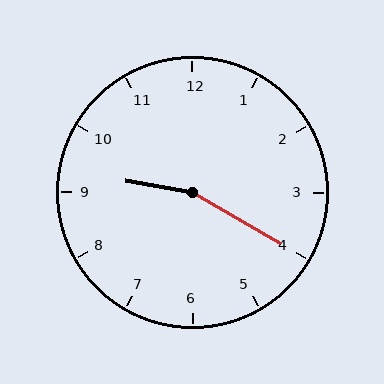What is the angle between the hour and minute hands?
Approximately 160 degrees.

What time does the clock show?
9:20.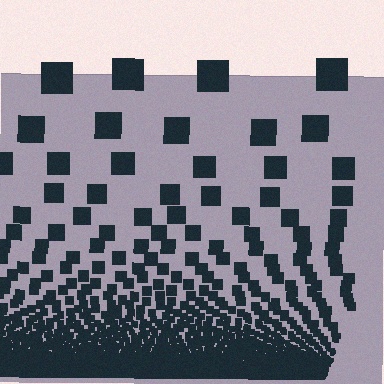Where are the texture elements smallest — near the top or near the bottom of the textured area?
Near the bottom.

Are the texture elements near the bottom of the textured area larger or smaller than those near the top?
Smaller. The gradient is inverted — elements near the bottom are smaller and denser.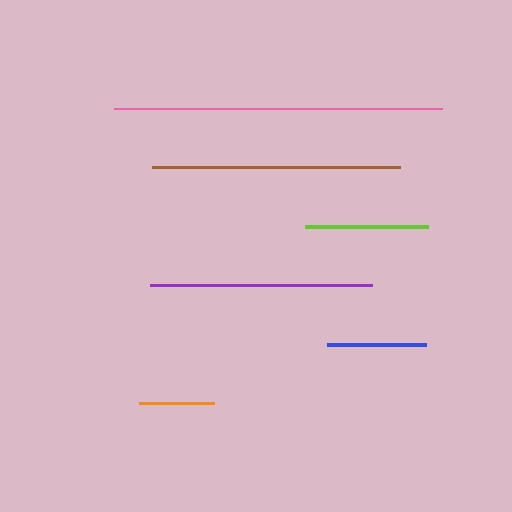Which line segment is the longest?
The pink line is the longest at approximately 328 pixels.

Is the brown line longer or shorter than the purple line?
The brown line is longer than the purple line.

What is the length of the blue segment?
The blue segment is approximately 98 pixels long.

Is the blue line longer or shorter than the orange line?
The blue line is longer than the orange line.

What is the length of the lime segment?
The lime segment is approximately 123 pixels long.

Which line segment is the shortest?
The orange line is the shortest at approximately 75 pixels.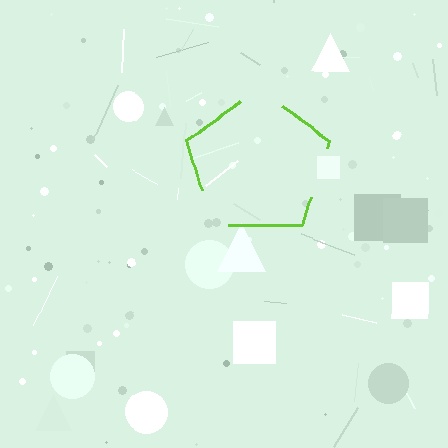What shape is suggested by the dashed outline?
The dashed outline suggests a pentagon.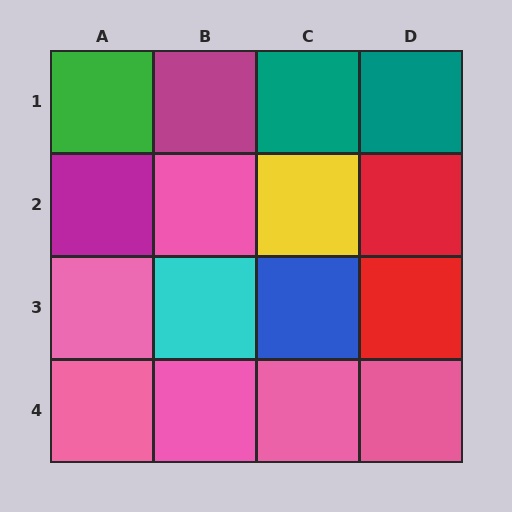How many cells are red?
2 cells are red.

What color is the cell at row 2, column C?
Yellow.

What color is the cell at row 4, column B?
Pink.